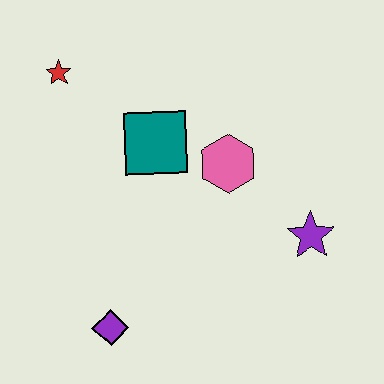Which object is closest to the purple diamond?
The teal square is closest to the purple diamond.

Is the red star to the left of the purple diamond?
Yes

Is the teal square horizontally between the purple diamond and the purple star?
Yes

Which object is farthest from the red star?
The purple star is farthest from the red star.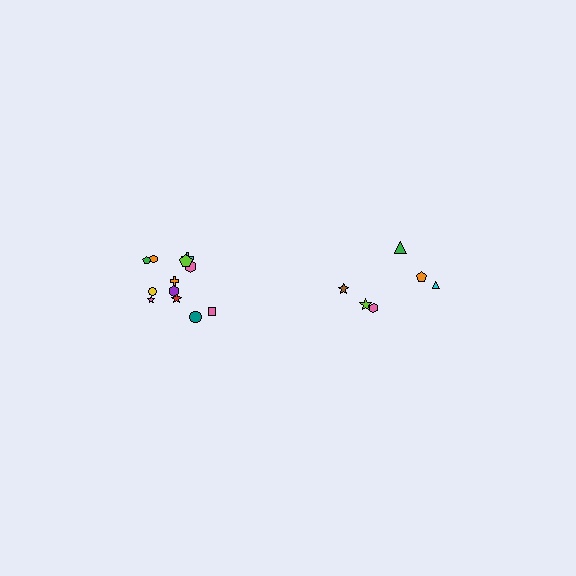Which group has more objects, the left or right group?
The left group.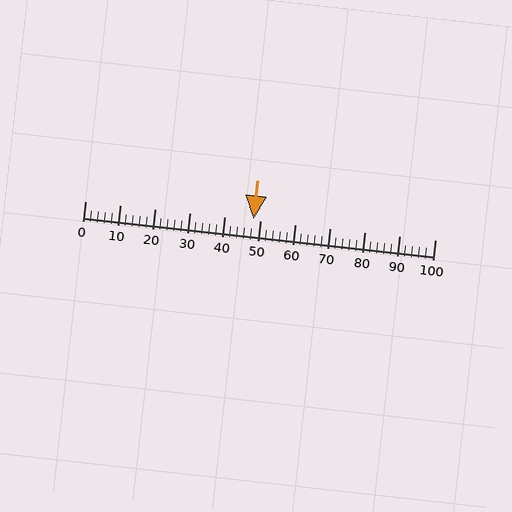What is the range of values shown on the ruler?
The ruler shows values from 0 to 100.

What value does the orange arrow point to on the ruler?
The orange arrow points to approximately 48.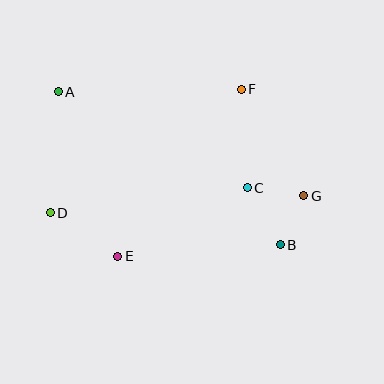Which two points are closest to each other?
Points B and G are closest to each other.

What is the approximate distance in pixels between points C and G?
The distance between C and G is approximately 57 pixels.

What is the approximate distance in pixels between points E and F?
The distance between E and F is approximately 208 pixels.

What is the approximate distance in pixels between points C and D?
The distance between C and D is approximately 198 pixels.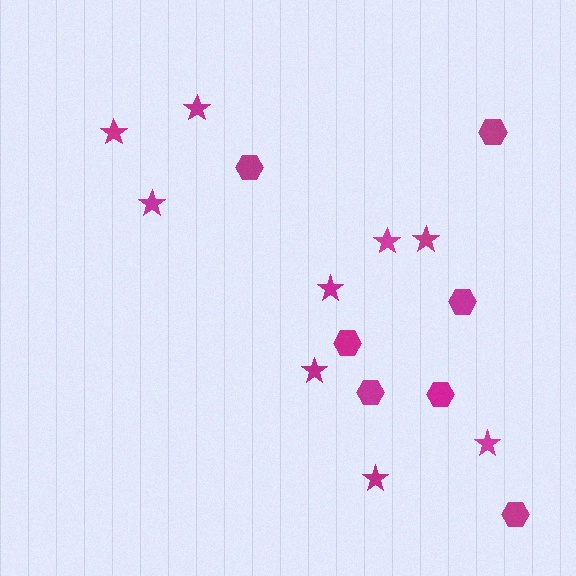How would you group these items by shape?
There are 2 groups: one group of hexagons (7) and one group of stars (9).